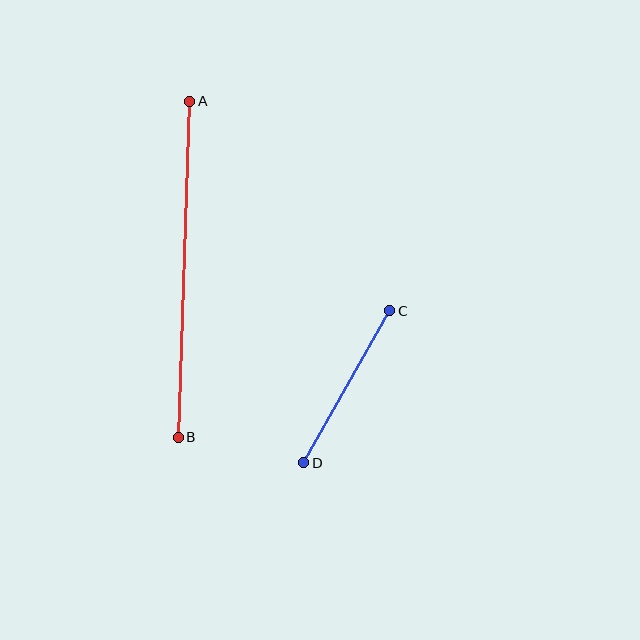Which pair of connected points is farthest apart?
Points A and B are farthest apart.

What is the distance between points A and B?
The distance is approximately 336 pixels.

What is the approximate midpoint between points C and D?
The midpoint is at approximately (347, 387) pixels.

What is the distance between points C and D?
The distance is approximately 175 pixels.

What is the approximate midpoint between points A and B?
The midpoint is at approximately (184, 269) pixels.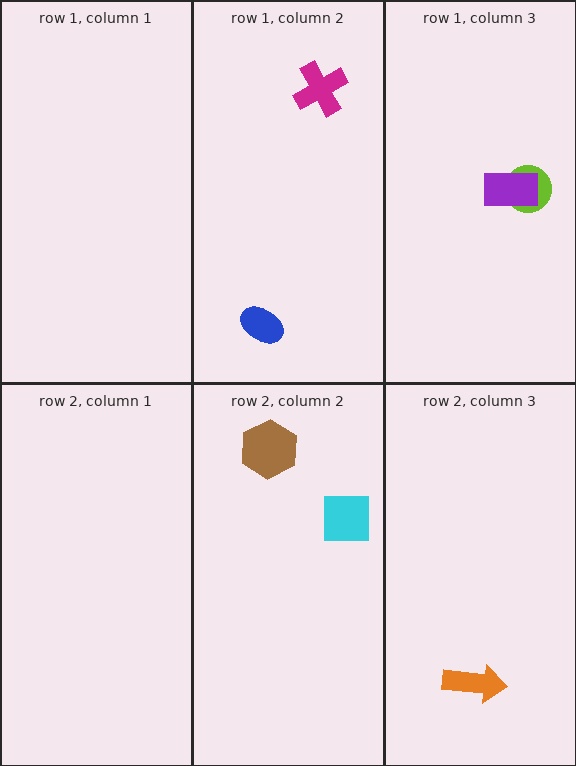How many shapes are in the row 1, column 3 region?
2.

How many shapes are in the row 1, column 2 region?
2.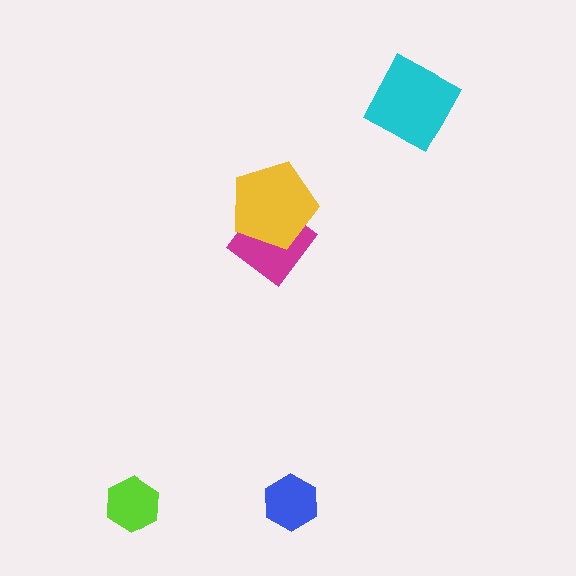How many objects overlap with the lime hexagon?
0 objects overlap with the lime hexagon.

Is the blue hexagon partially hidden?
No, no other shape covers it.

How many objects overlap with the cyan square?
0 objects overlap with the cyan square.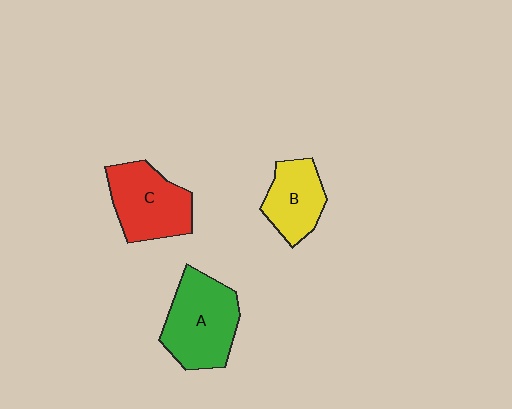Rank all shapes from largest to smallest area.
From largest to smallest: A (green), C (red), B (yellow).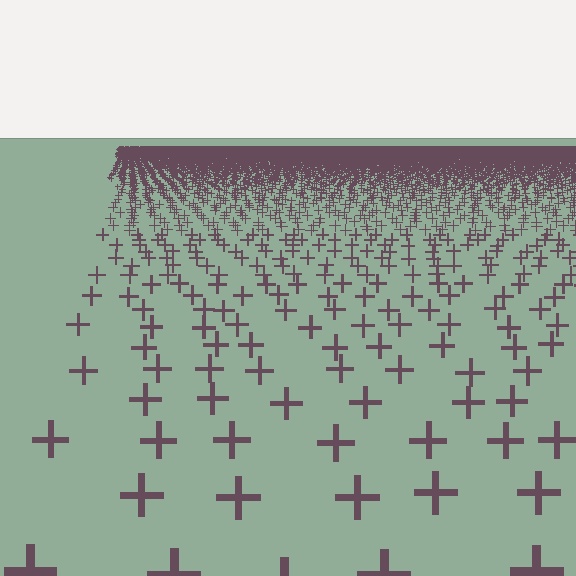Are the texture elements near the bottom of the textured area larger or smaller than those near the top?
Larger. Near the bottom, elements are closer to the viewer and appear at a bigger on-screen size.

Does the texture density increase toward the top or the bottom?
Density increases toward the top.